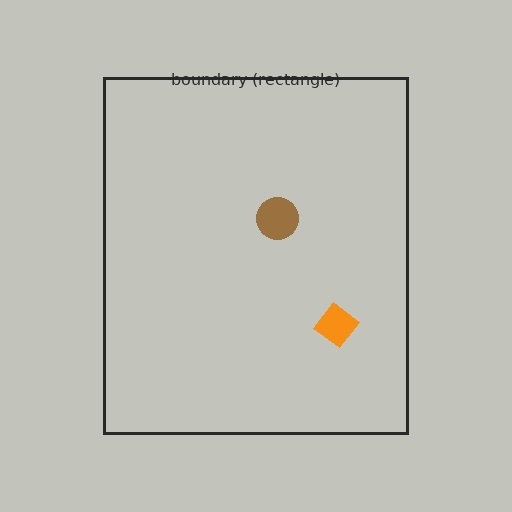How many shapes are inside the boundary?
2 inside, 0 outside.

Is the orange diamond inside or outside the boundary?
Inside.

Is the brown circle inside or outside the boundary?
Inside.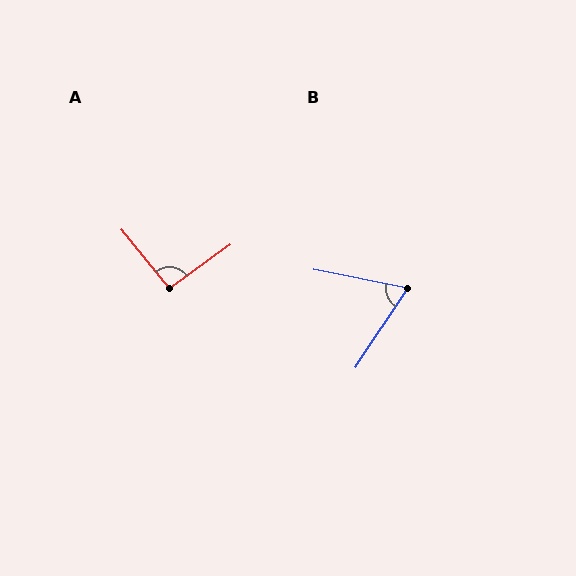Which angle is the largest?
A, at approximately 93 degrees.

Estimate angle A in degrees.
Approximately 93 degrees.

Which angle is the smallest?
B, at approximately 68 degrees.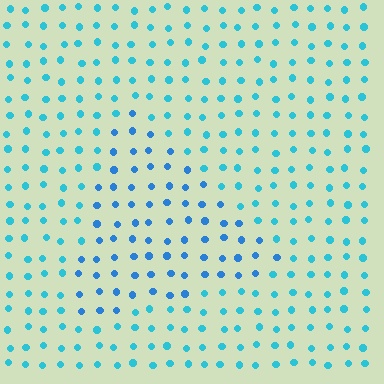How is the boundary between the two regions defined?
The boundary is defined purely by a slight shift in hue (about 24 degrees). Spacing, size, and orientation are identical on both sides.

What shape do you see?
I see a triangle.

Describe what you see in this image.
The image is filled with small cyan elements in a uniform arrangement. A triangle-shaped region is visible where the elements are tinted to a slightly different hue, forming a subtle color boundary.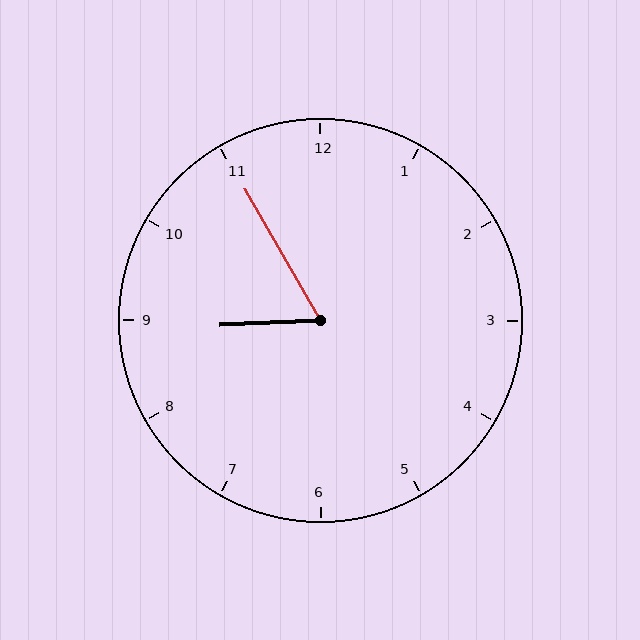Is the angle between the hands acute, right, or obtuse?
It is acute.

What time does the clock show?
8:55.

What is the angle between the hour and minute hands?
Approximately 62 degrees.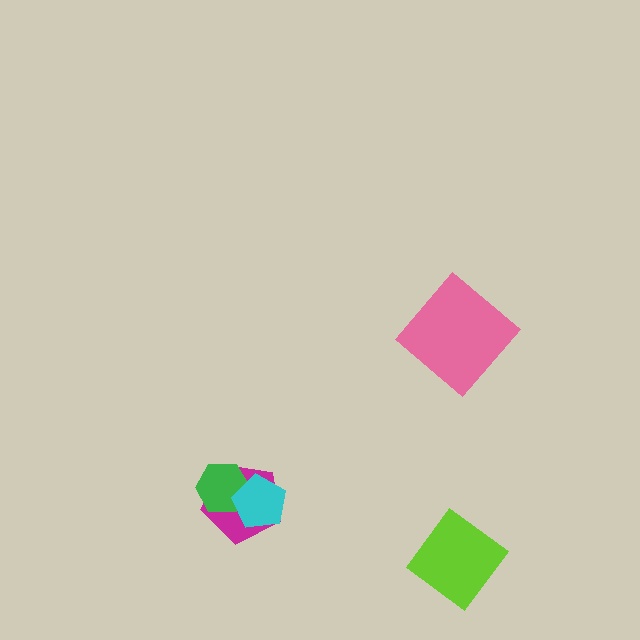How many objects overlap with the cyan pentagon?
2 objects overlap with the cyan pentagon.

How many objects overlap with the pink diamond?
0 objects overlap with the pink diamond.